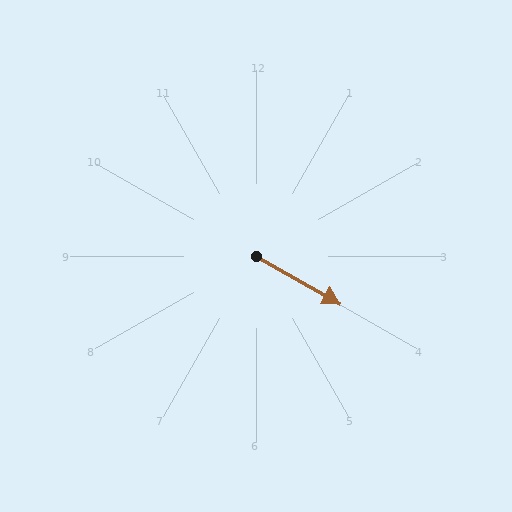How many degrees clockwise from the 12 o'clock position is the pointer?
Approximately 120 degrees.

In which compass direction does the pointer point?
Southeast.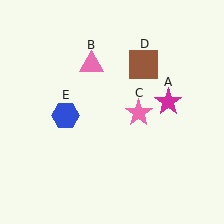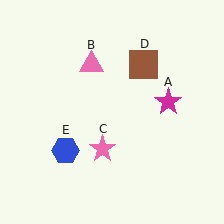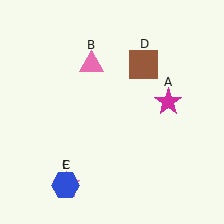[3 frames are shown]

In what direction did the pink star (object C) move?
The pink star (object C) moved down and to the left.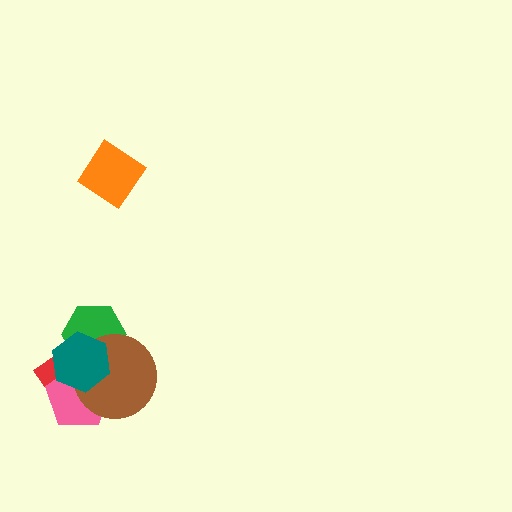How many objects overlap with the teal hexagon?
4 objects overlap with the teal hexagon.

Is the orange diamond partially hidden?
No, no other shape covers it.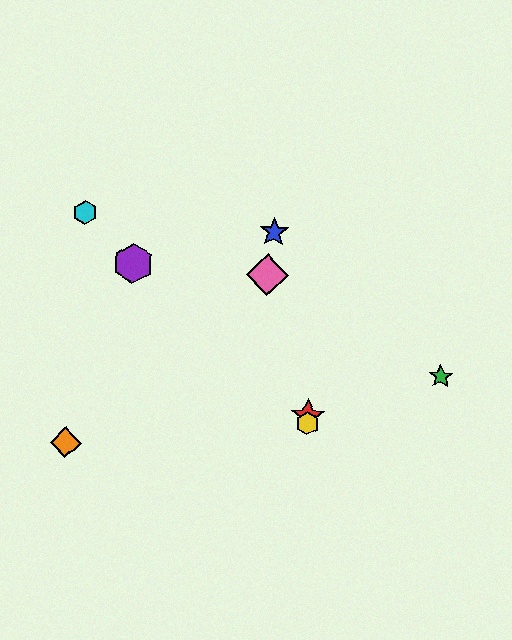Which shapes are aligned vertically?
The red star, the yellow hexagon are aligned vertically.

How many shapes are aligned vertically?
2 shapes (the red star, the yellow hexagon) are aligned vertically.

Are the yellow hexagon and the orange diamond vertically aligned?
No, the yellow hexagon is at x≈307 and the orange diamond is at x≈66.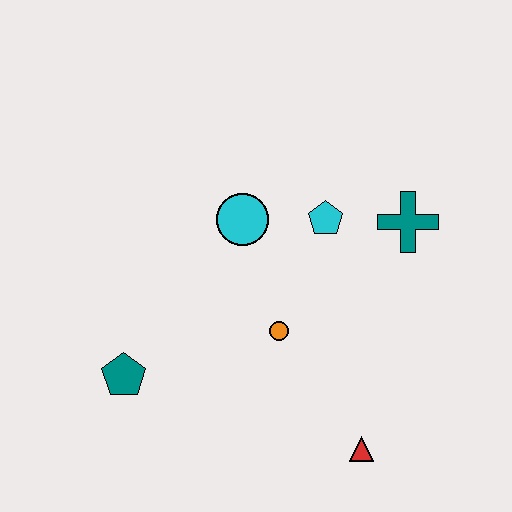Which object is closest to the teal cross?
The cyan pentagon is closest to the teal cross.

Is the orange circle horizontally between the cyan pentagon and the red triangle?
No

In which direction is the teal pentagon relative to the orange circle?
The teal pentagon is to the left of the orange circle.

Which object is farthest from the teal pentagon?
The teal cross is farthest from the teal pentagon.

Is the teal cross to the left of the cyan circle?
No